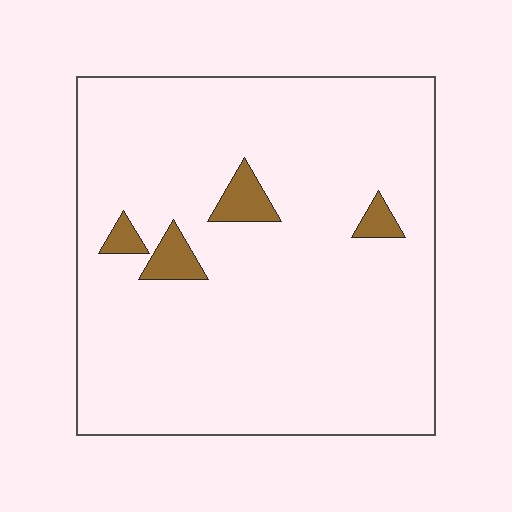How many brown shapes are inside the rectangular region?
4.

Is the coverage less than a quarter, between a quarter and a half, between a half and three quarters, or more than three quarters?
Less than a quarter.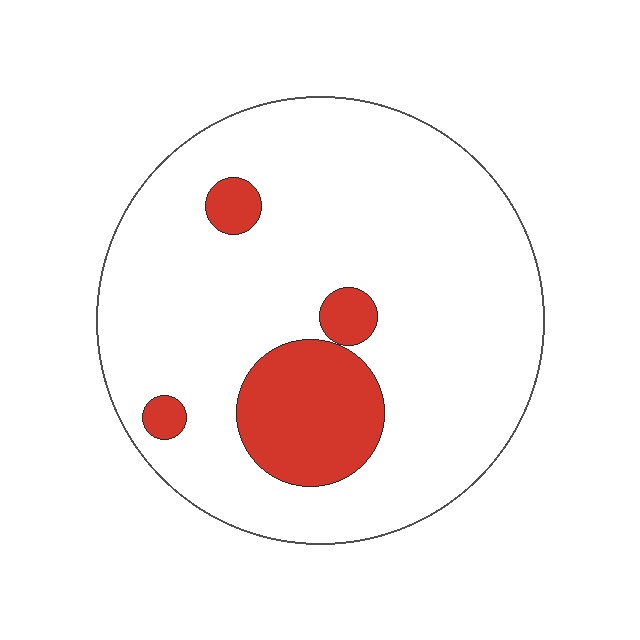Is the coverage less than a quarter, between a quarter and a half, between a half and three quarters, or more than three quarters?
Less than a quarter.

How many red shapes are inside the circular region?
4.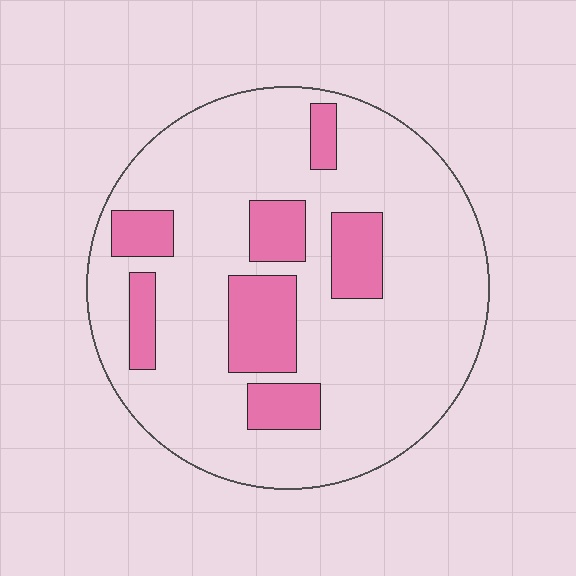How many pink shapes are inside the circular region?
7.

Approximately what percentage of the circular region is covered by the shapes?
Approximately 20%.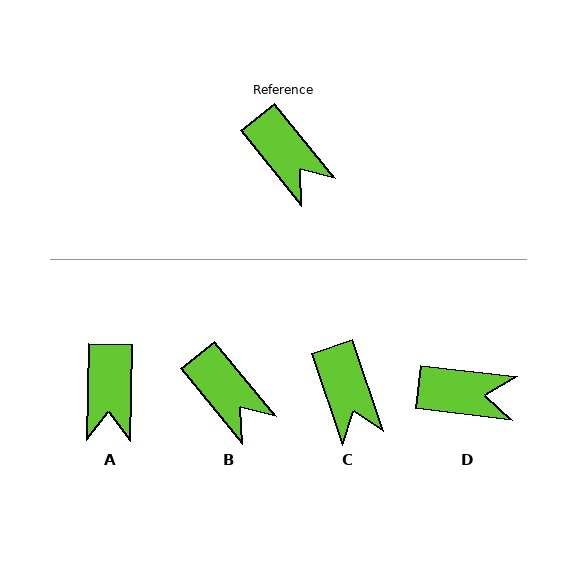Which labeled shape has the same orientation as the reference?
B.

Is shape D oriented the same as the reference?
No, it is off by about 44 degrees.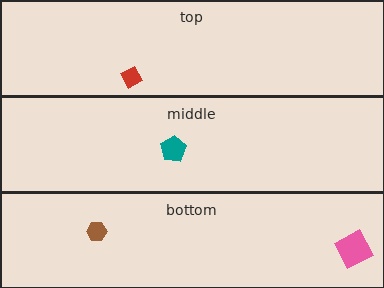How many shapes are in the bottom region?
2.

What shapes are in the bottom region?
The brown hexagon, the pink square.